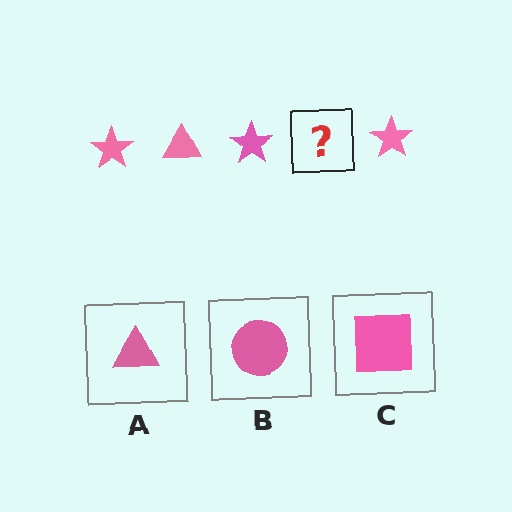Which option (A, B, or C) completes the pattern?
A.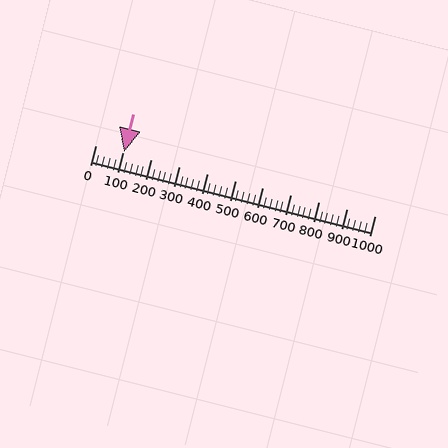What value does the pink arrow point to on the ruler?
The pink arrow points to approximately 102.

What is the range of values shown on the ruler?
The ruler shows values from 0 to 1000.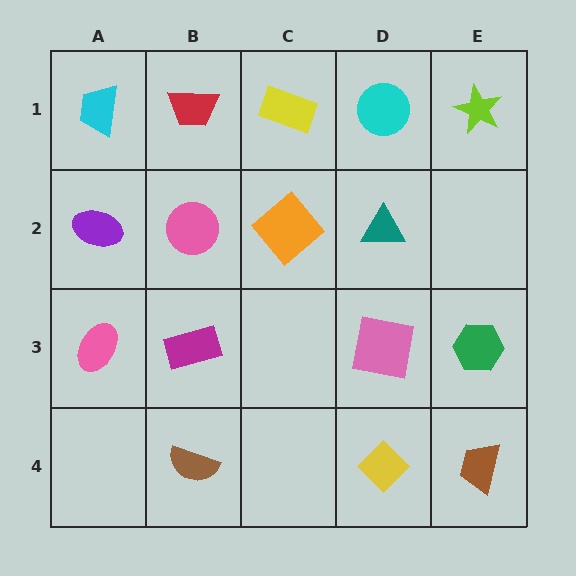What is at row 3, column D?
A pink square.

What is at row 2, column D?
A teal triangle.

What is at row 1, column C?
A yellow rectangle.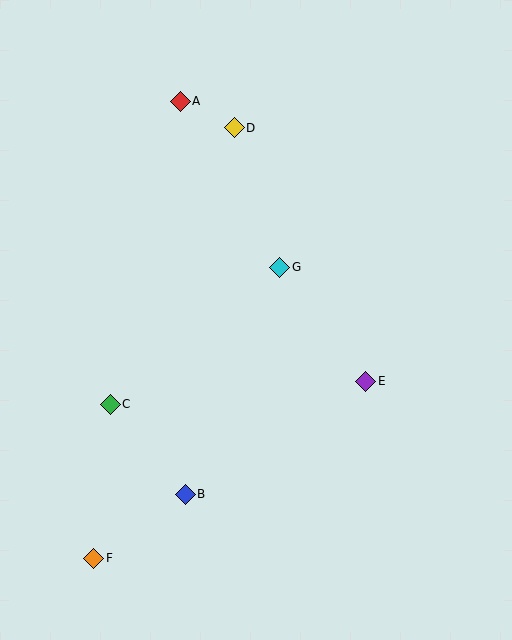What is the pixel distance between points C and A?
The distance between C and A is 311 pixels.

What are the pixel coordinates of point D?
Point D is at (234, 128).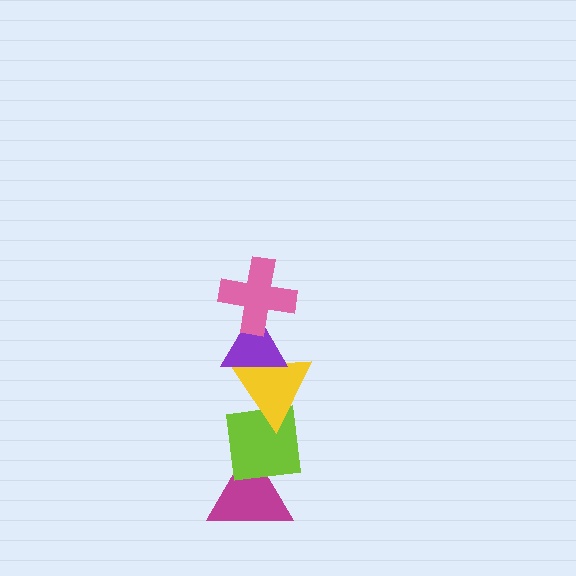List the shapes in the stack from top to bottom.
From top to bottom: the pink cross, the purple triangle, the yellow triangle, the lime square, the magenta triangle.